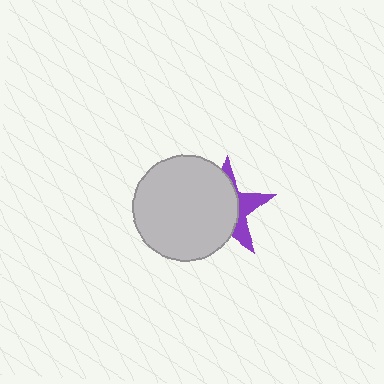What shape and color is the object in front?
The object in front is a light gray circle.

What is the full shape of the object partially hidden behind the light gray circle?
The partially hidden object is a purple star.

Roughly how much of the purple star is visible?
A small part of it is visible (roughly 34%).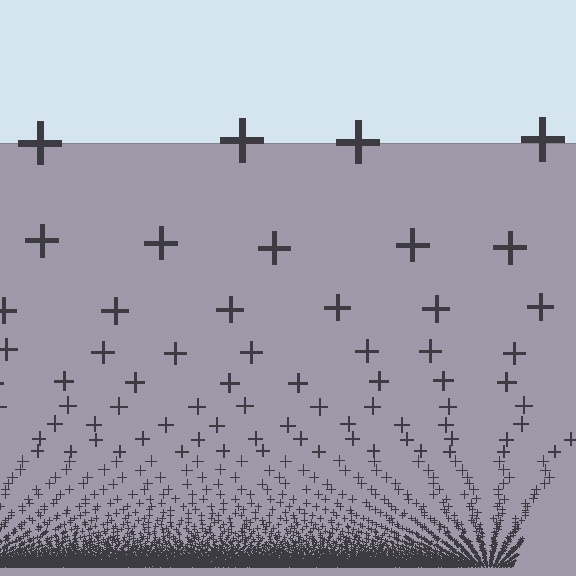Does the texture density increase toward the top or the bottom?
Density increases toward the bottom.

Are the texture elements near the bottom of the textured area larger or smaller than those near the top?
Smaller. The gradient is inverted — elements near the bottom are smaller and denser.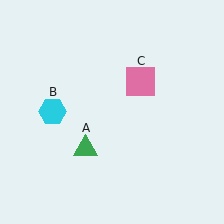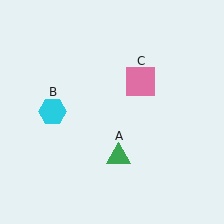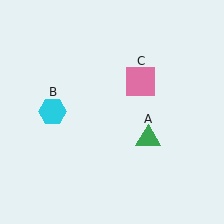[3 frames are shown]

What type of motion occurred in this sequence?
The green triangle (object A) rotated counterclockwise around the center of the scene.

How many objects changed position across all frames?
1 object changed position: green triangle (object A).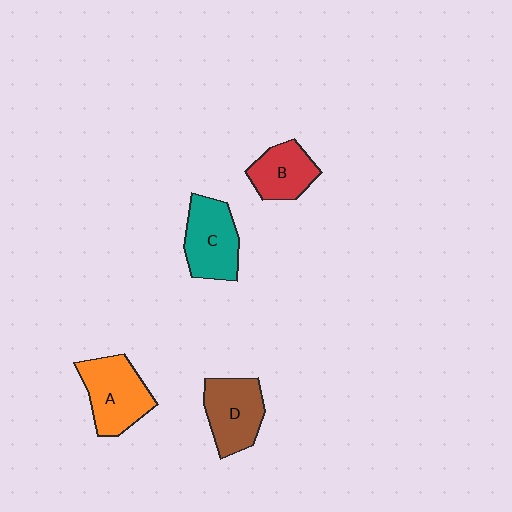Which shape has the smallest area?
Shape B (red).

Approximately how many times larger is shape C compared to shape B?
Approximately 1.3 times.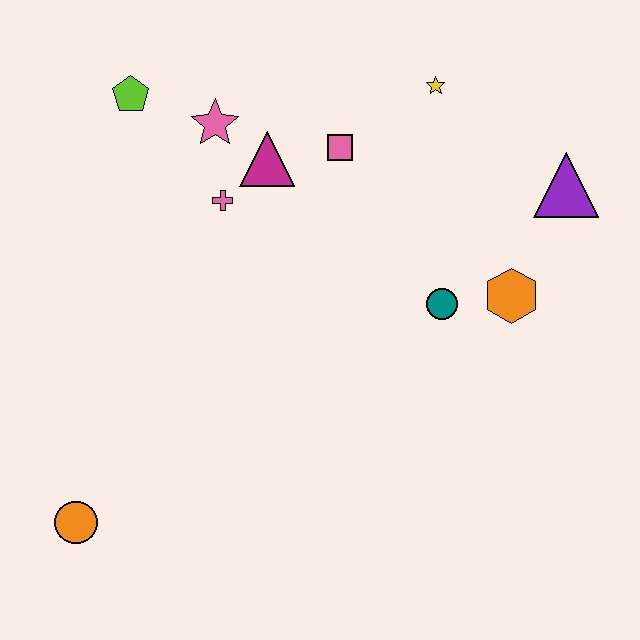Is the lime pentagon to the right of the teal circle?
No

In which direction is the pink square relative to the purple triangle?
The pink square is to the left of the purple triangle.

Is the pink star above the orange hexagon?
Yes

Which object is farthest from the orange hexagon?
The orange circle is farthest from the orange hexagon.